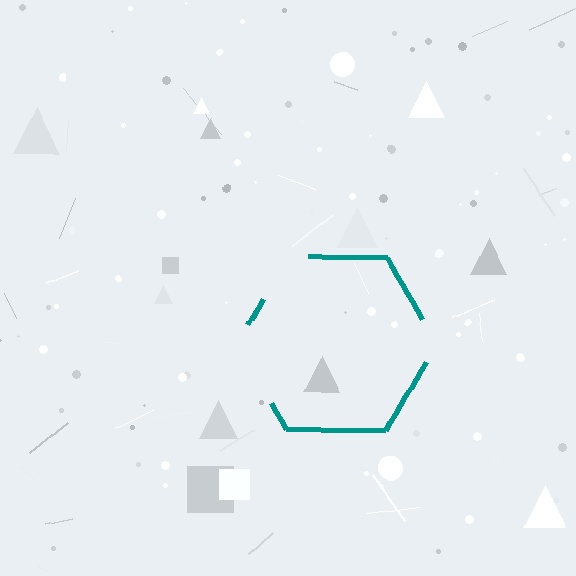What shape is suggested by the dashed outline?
The dashed outline suggests a hexagon.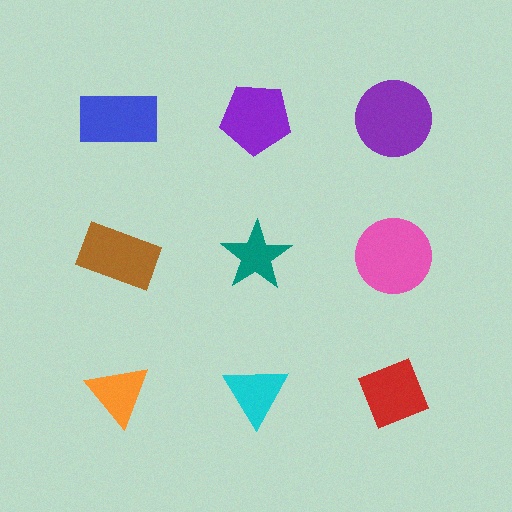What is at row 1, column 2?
A purple pentagon.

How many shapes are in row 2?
3 shapes.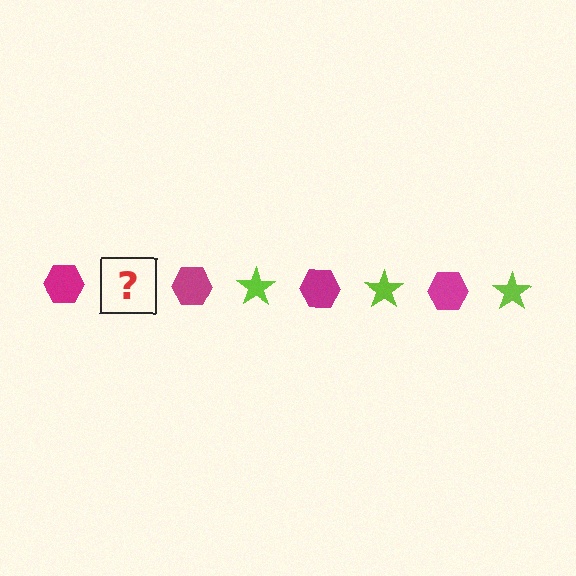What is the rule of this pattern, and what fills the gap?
The rule is that the pattern alternates between magenta hexagon and lime star. The gap should be filled with a lime star.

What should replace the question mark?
The question mark should be replaced with a lime star.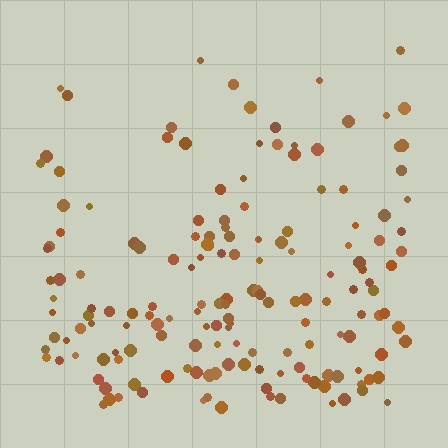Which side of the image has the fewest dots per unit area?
The top.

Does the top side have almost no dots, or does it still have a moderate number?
Still a moderate number, just noticeably fewer than the bottom.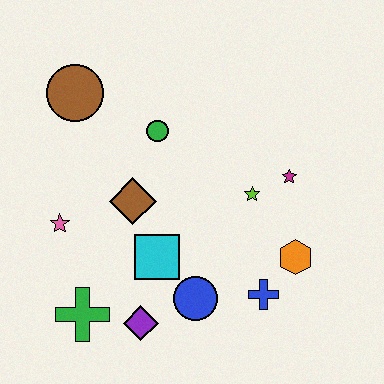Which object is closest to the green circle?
The brown diamond is closest to the green circle.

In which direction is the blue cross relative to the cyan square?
The blue cross is to the right of the cyan square.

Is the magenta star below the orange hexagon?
No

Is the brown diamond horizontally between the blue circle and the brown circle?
Yes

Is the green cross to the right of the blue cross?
No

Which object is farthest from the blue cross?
The brown circle is farthest from the blue cross.